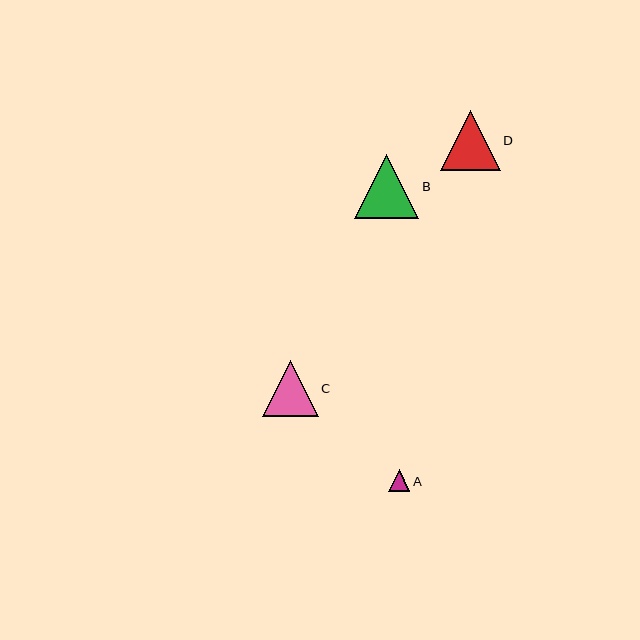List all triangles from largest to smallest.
From largest to smallest: B, D, C, A.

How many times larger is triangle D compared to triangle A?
Triangle D is approximately 2.8 times the size of triangle A.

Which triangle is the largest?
Triangle B is the largest with a size of approximately 64 pixels.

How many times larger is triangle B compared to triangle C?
Triangle B is approximately 1.1 times the size of triangle C.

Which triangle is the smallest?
Triangle A is the smallest with a size of approximately 22 pixels.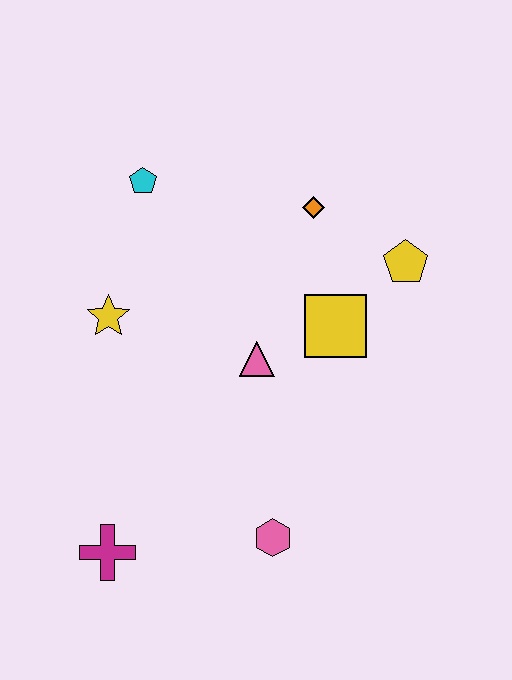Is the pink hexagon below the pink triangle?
Yes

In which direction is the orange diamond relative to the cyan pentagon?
The orange diamond is to the right of the cyan pentagon.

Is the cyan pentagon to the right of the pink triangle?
No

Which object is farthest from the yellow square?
The magenta cross is farthest from the yellow square.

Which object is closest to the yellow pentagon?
The yellow square is closest to the yellow pentagon.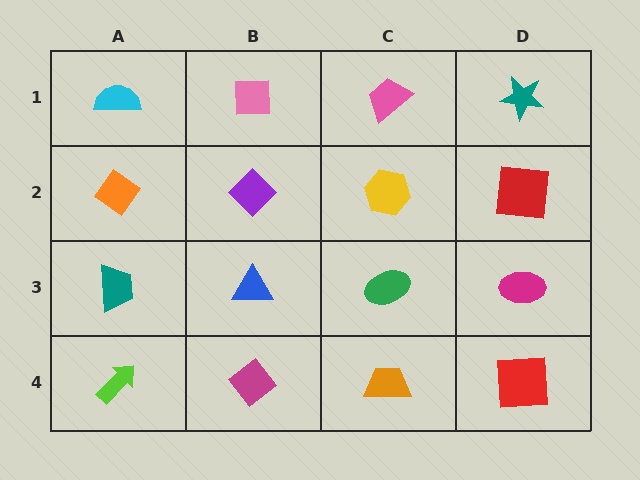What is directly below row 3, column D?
A red square.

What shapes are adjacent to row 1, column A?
An orange diamond (row 2, column A), a pink square (row 1, column B).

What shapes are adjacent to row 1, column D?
A red square (row 2, column D), a pink trapezoid (row 1, column C).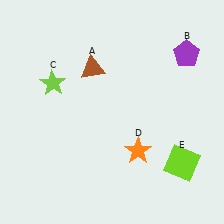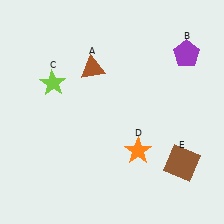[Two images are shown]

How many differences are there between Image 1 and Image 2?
There is 1 difference between the two images.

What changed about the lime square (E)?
In Image 1, E is lime. In Image 2, it changed to brown.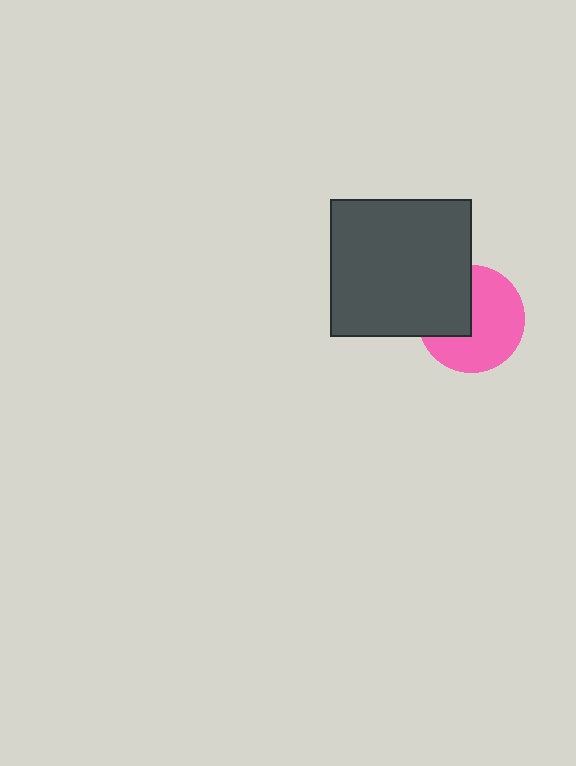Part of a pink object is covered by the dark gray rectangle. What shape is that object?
It is a circle.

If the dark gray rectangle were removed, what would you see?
You would see the complete pink circle.